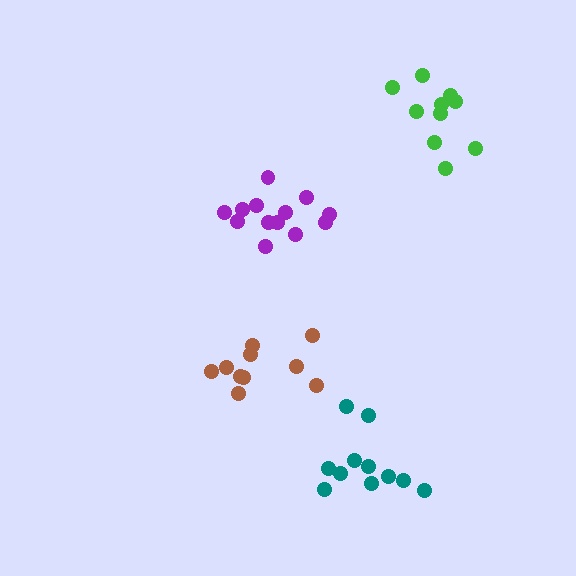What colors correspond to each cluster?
The clusters are colored: brown, green, teal, purple.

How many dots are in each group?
Group 1: 10 dots, Group 2: 10 dots, Group 3: 11 dots, Group 4: 13 dots (44 total).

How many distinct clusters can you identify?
There are 4 distinct clusters.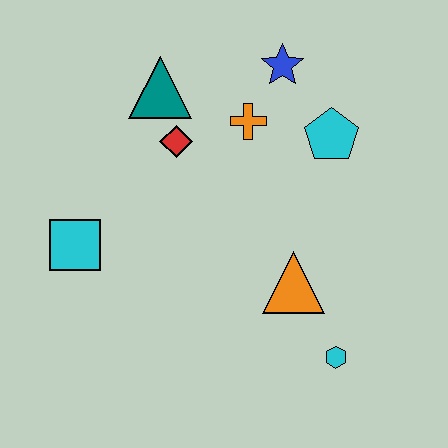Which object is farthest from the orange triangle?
The teal triangle is farthest from the orange triangle.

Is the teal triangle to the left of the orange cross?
Yes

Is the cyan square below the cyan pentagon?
Yes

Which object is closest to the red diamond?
The teal triangle is closest to the red diamond.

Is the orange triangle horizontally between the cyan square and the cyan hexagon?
Yes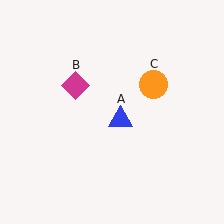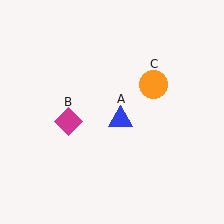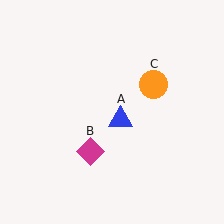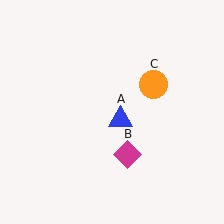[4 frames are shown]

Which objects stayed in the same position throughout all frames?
Blue triangle (object A) and orange circle (object C) remained stationary.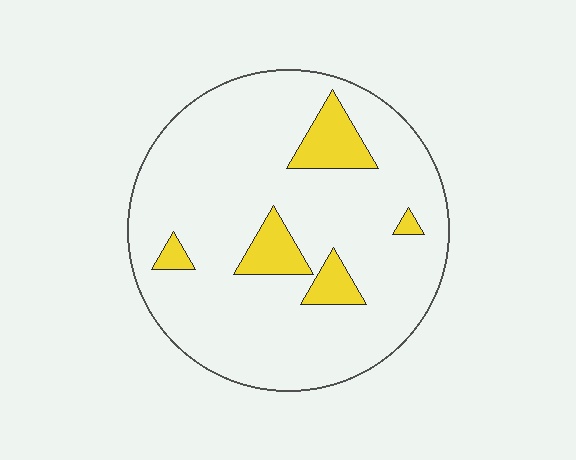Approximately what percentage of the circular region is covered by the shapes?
Approximately 10%.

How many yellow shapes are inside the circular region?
5.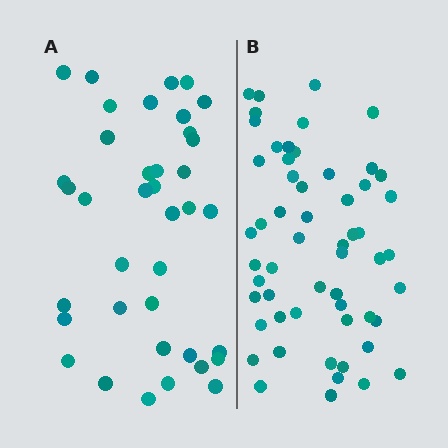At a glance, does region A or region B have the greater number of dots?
Region B (the right region) has more dots.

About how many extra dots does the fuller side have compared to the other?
Region B has approximately 20 more dots than region A.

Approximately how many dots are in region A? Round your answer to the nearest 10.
About 40 dots. (The exact count is 38, which rounds to 40.)